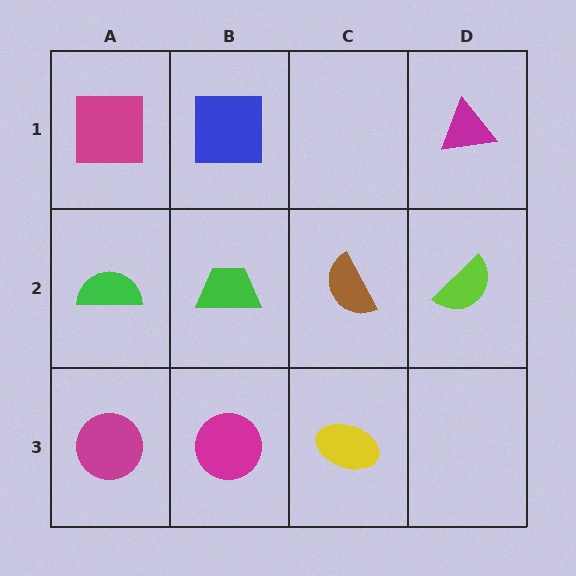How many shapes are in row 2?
4 shapes.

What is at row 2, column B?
A green trapezoid.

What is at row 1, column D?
A magenta triangle.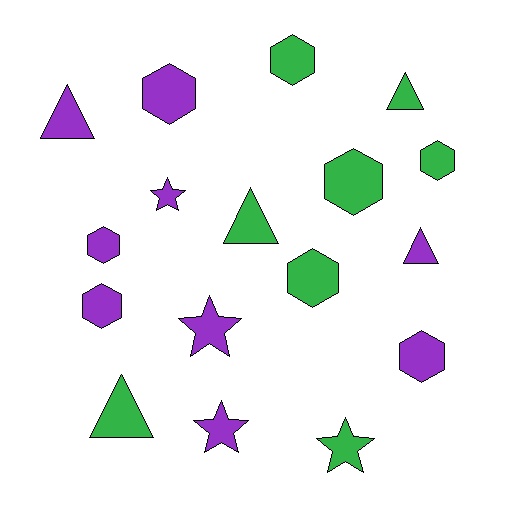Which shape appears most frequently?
Hexagon, with 8 objects.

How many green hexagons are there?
There are 4 green hexagons.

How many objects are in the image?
There are 17 objects.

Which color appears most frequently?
Purple, with 9 objects.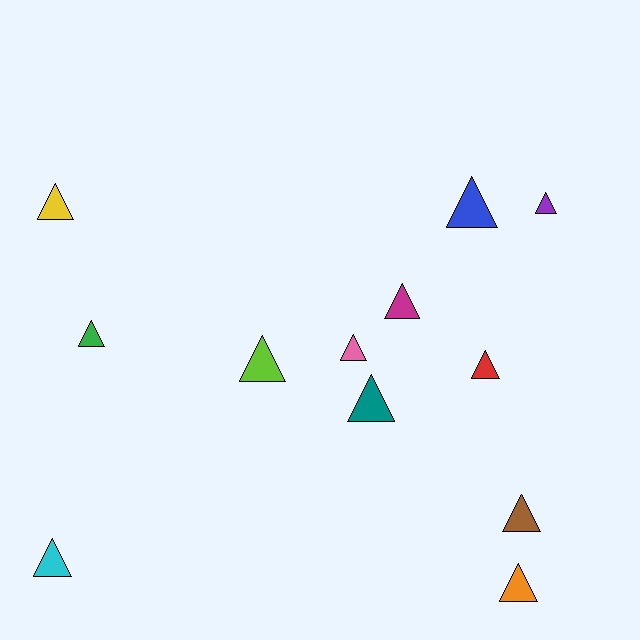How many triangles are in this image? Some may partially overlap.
There are 12 triangles.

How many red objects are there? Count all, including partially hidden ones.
There is 1 red object.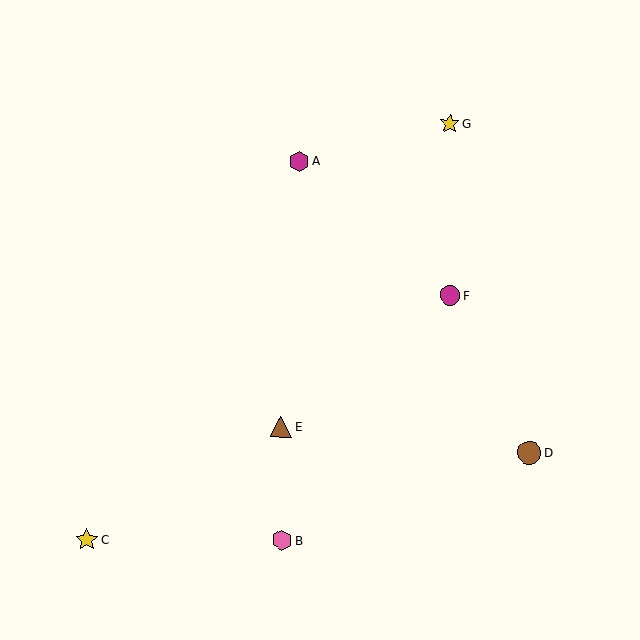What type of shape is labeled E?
Shape E is a brown triangle.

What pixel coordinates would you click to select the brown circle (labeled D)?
Click at (529, 452) to select the brown circle D.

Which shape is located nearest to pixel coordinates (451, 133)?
The yellow star (labeled G) at (450, 123) is nearest to that location.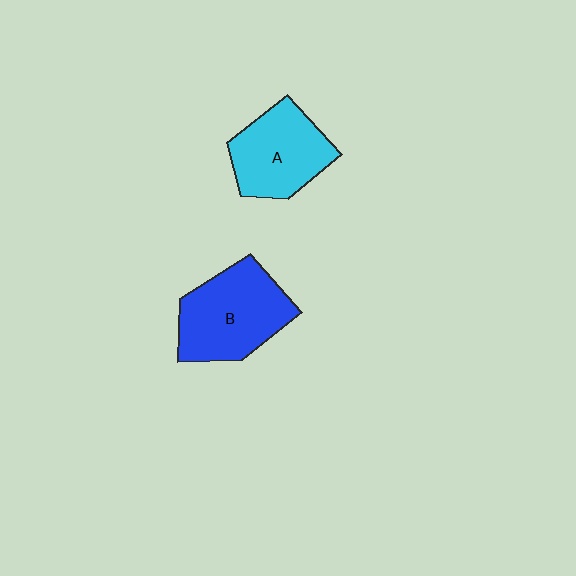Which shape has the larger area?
Shape B (blue).